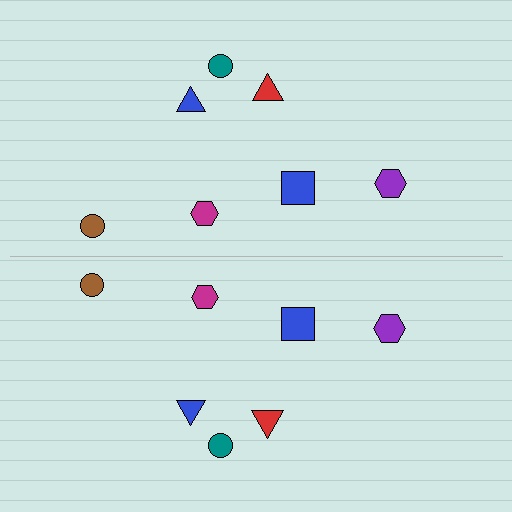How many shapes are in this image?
There are 14 shapes in this image.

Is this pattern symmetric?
Yes, this pattern has bilateral (reflection) symmetry.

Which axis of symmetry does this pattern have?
The pattern has a horizontal axis of symmetry running through the center of the image.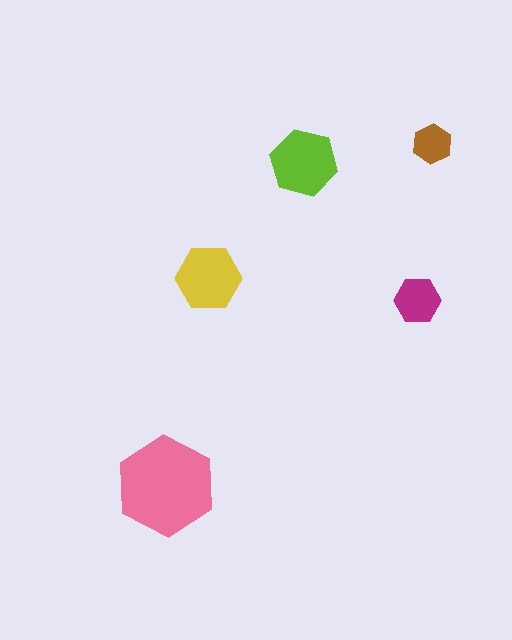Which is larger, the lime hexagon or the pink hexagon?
The pink one.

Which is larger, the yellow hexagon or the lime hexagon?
The lime one.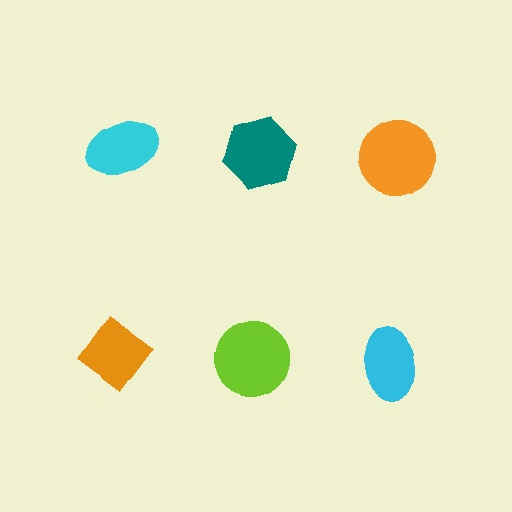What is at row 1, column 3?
An orange circle.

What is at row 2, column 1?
An orange diamond.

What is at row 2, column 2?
A lime circle.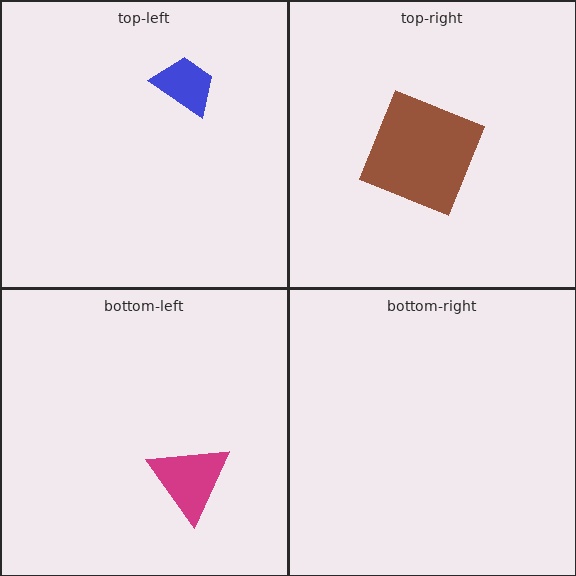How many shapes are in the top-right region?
1.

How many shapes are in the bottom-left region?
1.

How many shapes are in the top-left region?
1.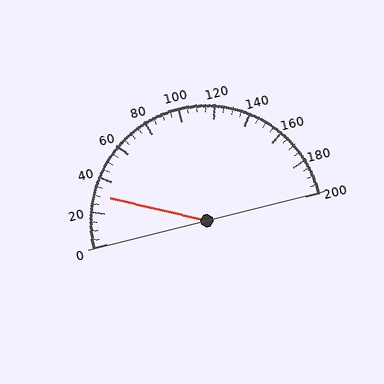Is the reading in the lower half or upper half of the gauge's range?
The reading is in the lower half of the range (0 to 200).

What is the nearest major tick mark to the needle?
The nearest major tick mark is 40.